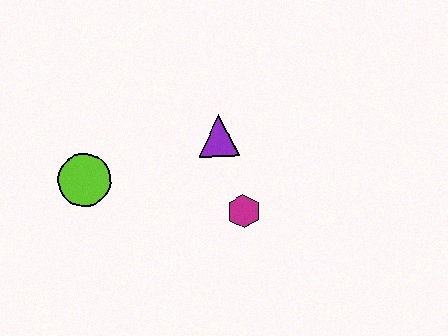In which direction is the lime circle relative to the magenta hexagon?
The lime circle is to the left of the magenta hexagon.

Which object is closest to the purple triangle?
The magenta hexagon is closest to the purple triangle.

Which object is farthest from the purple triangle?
The lime circle is farthest from the purple triangle.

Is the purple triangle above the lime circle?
Yes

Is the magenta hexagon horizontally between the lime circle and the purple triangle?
No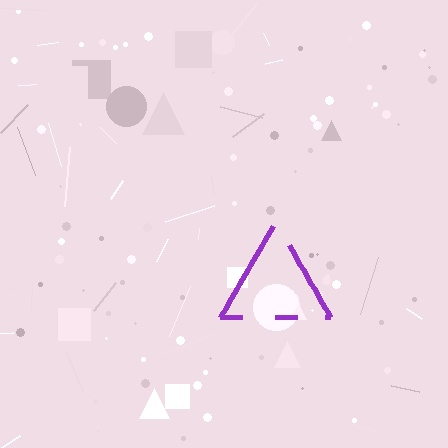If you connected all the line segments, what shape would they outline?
They would outline a triangle.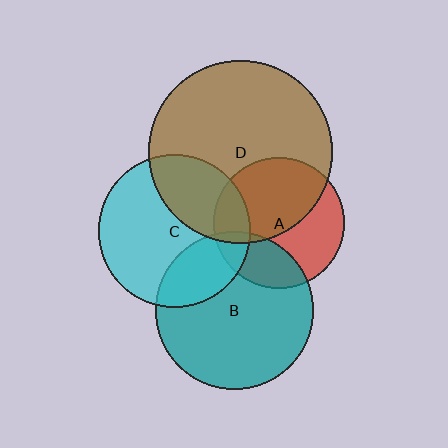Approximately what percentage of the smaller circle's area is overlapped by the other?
Approximately 25%.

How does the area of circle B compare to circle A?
Approximately 1.4 times.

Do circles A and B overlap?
Yes.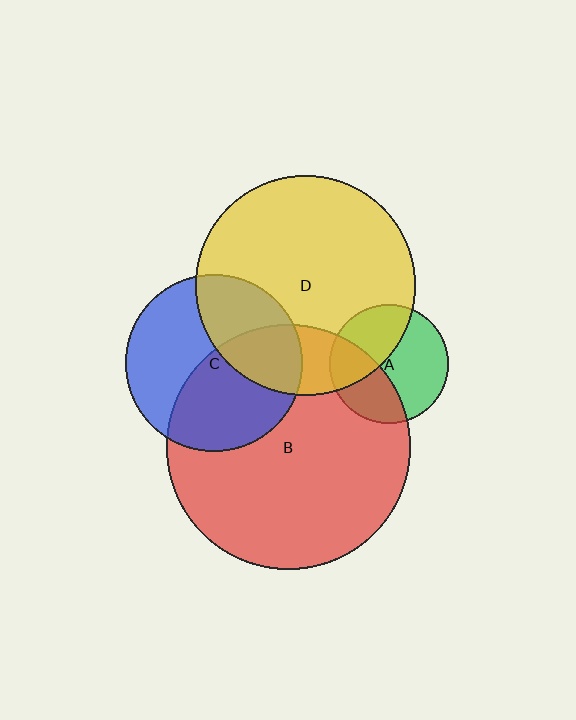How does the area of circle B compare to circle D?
Approximately 1.2 times.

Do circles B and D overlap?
Yes.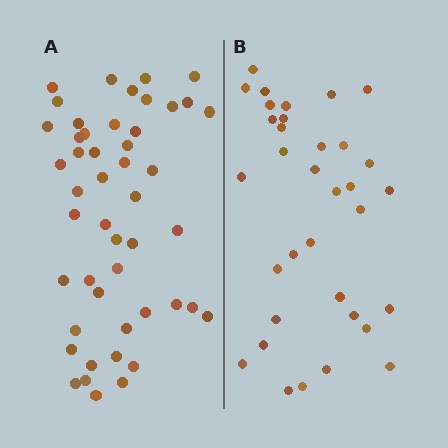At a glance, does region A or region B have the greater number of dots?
Region A (the left region) has more dots.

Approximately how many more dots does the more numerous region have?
Region A has approximately 15 more dots than region B.